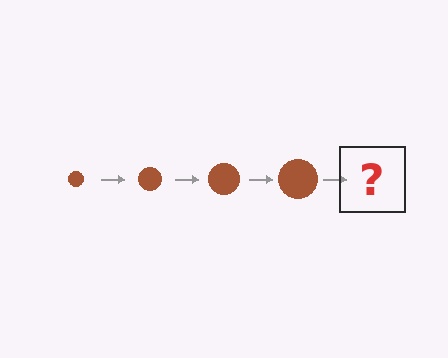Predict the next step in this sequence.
The next step is a brown circle, larger than the previous one.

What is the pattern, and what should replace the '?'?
The pattern is that the circle gets progressively larger each step. The '?' should be a brown circle, larger than the previous one.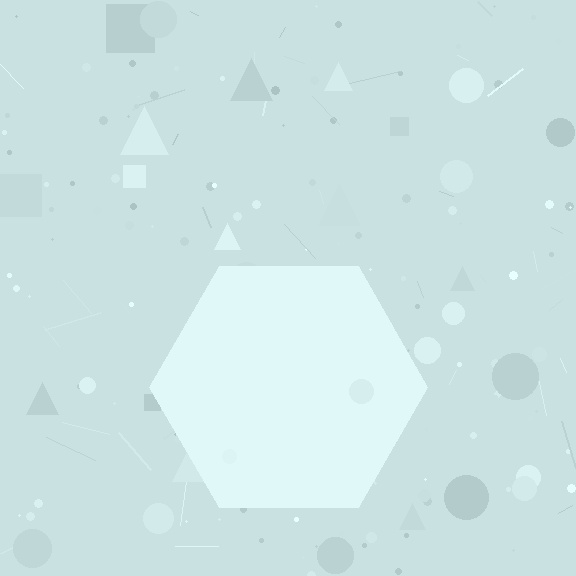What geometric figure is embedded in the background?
A hexagon is embedded in the background.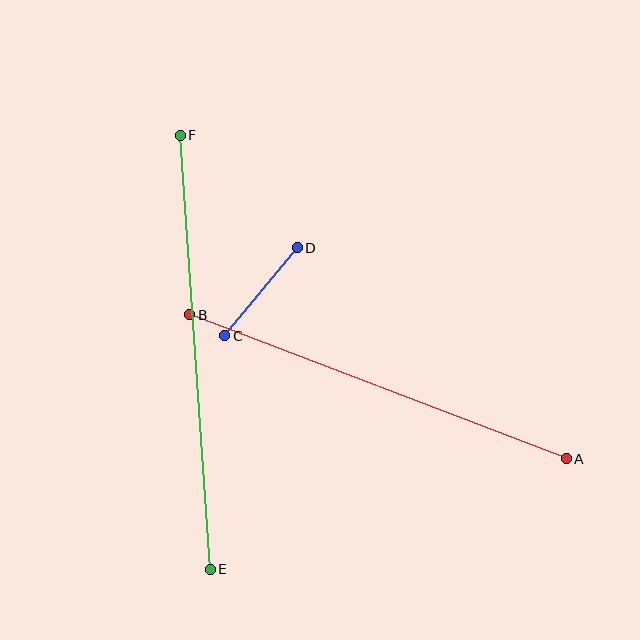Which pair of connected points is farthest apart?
Points E and F are farthest apart.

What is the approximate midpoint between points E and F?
The midpoint is at approximately (195, 352) pixels.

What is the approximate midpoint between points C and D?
The midpoint is at approximately (261, 292) pixels.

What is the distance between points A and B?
The distance is approximately 403 pixels.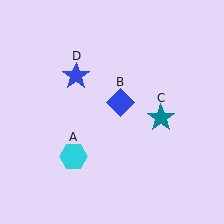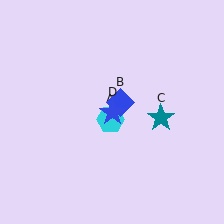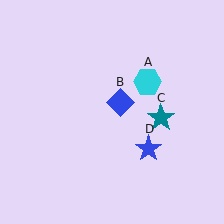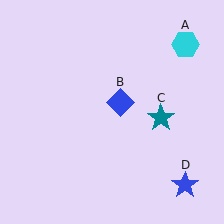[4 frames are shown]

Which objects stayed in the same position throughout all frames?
Blue diamond (object B) and teal star (object C) remained stationary.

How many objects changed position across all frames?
2 objects changed position: cyan hexagon (object A), blue star (object D).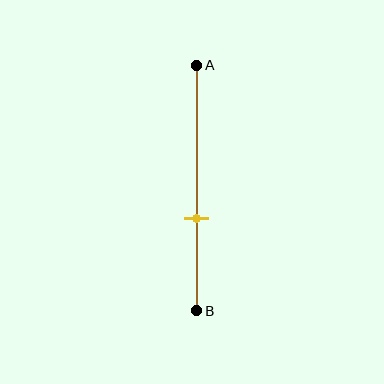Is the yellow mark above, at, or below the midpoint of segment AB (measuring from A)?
The yellow mark is below the midpoint of segment AB.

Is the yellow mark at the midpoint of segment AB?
No, the mark is at about 60% from A, not at the 50% midpoint.